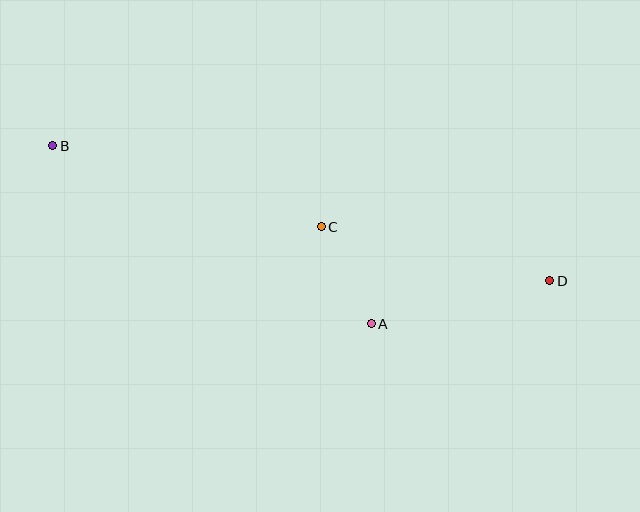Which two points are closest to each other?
Points A and C are closest to each other.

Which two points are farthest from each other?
Points B and D are farthest from each other.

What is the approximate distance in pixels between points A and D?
The distance between A and D is approximately 184 pixels.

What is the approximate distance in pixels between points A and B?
The distance between A and B is approximately 365 pixels.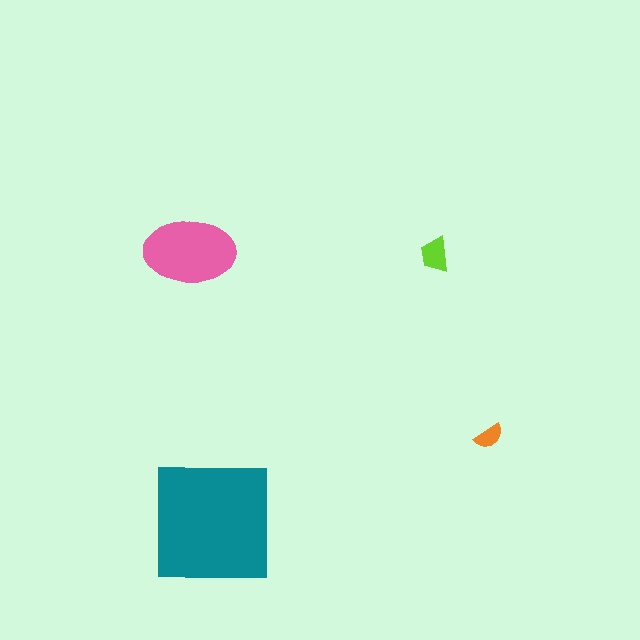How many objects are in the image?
There are 4 objects in the image.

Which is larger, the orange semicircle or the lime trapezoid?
The lime trapezoid.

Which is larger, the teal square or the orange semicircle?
The teal square.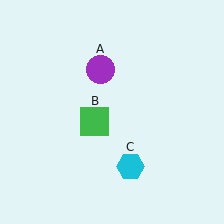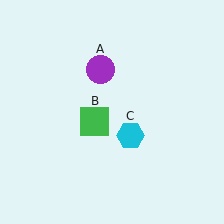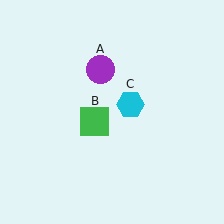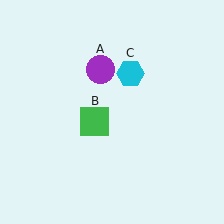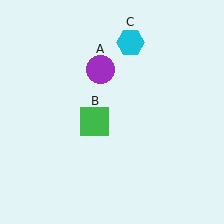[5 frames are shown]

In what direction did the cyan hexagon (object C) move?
The cyan hexagon (object C) moved up.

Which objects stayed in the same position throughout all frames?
Purple circle (object A) and green square (object B) remained stationary.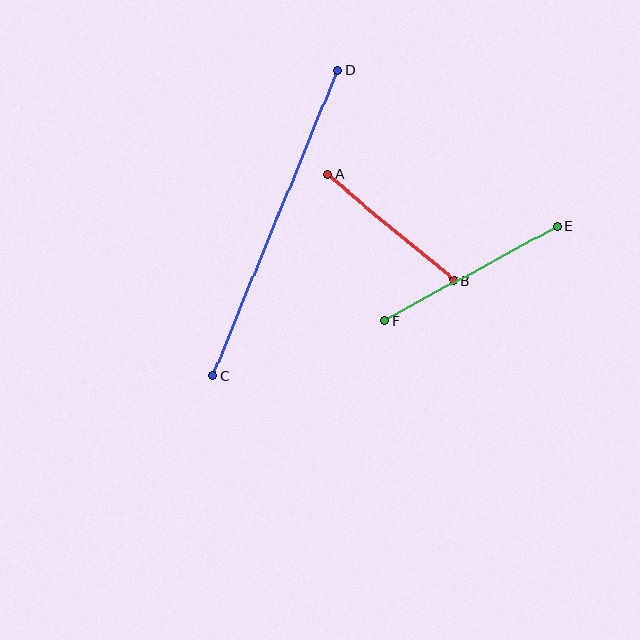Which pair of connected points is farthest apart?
Points C and D are farthest apart.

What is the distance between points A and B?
The distance is approximately 165 pixels.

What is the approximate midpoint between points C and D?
The midpoint is at approximately (275, 223) pixels.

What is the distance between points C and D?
The distance is approximately 329 pixels.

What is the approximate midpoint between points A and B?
The midpoint is at approximately (391, 227) pixels.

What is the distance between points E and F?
The distance is approximately 197 pixels.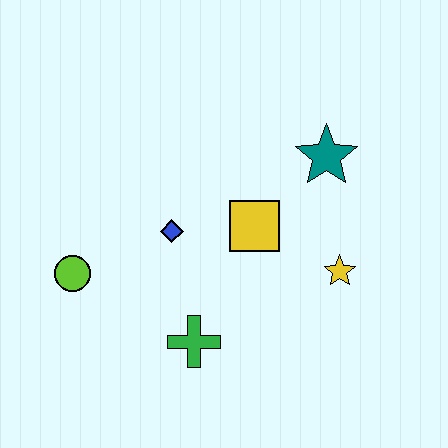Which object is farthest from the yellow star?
The lime circle is farthest from the yellow star.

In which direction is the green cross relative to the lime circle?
The green cross is to the right of the lime circle.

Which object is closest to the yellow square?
The blue diamond is closest to the yellow square.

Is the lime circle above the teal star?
No